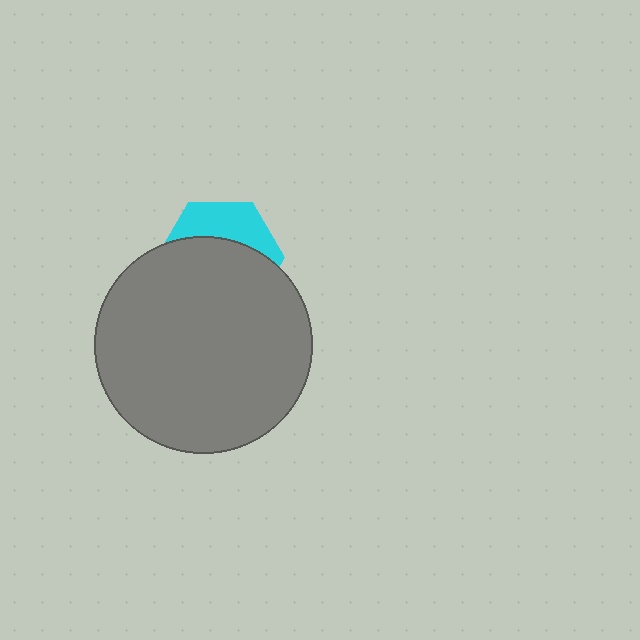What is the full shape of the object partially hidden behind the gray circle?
The partially hidden object is a cyan hexagon.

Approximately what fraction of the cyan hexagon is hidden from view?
Roughly 66% of the cyan hexagon is hidden behind the gray circle.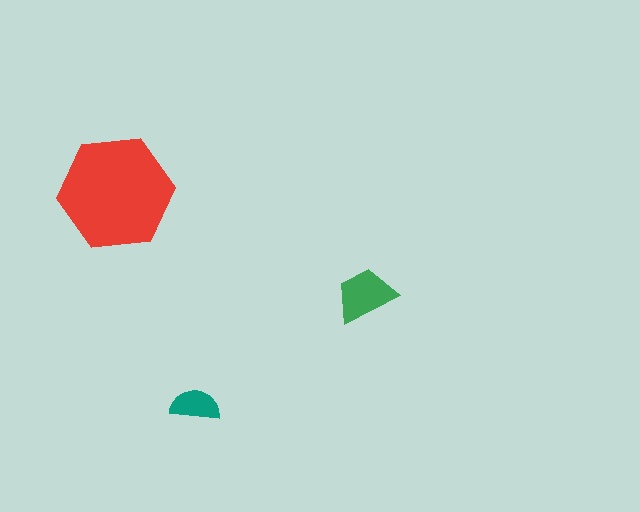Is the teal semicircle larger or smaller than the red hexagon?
Smaller.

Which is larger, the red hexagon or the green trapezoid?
The red hexagon.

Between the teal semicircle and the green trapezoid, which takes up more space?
The green trapezoid.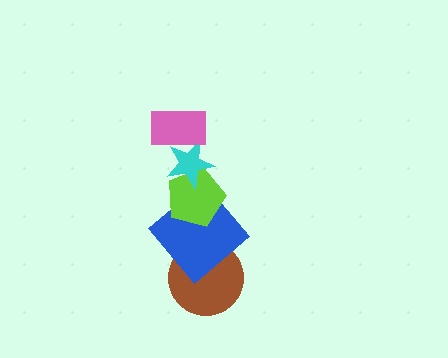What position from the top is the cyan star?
The cyan star is 2nd from the top.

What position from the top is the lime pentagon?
The lime pentagon is 3rd from the top.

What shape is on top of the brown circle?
The blue diamond is on top of the brown circle.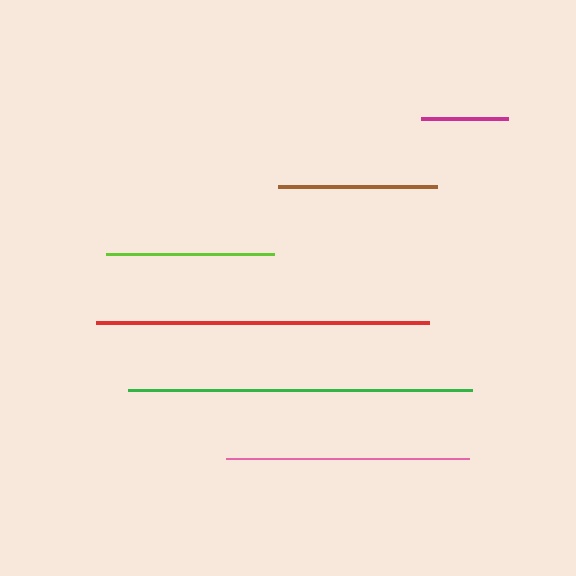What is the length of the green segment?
The green segment is approximately 343 pixels long.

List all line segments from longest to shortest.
From longest to shortest: green, red, pink, lime, brown, magenta.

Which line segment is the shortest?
The magenta line is the shortest at approximately 86 pixels.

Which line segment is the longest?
The green line is the longest at approximately 343 pixels.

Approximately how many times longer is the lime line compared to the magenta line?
The lime line is approximately 2.0 times the length of the magenta line.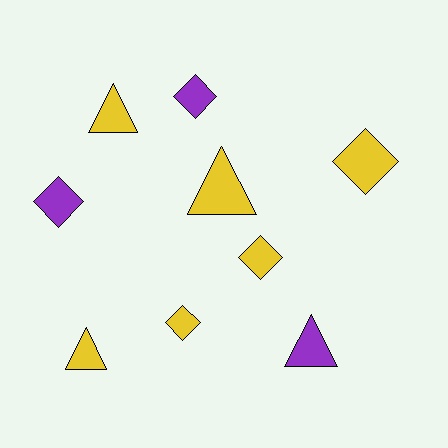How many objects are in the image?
There are 9 objects.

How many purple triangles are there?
There is 1 purple triangle.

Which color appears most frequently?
Yellow, with 6 objects.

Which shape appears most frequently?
Diamond, with 5 objects.